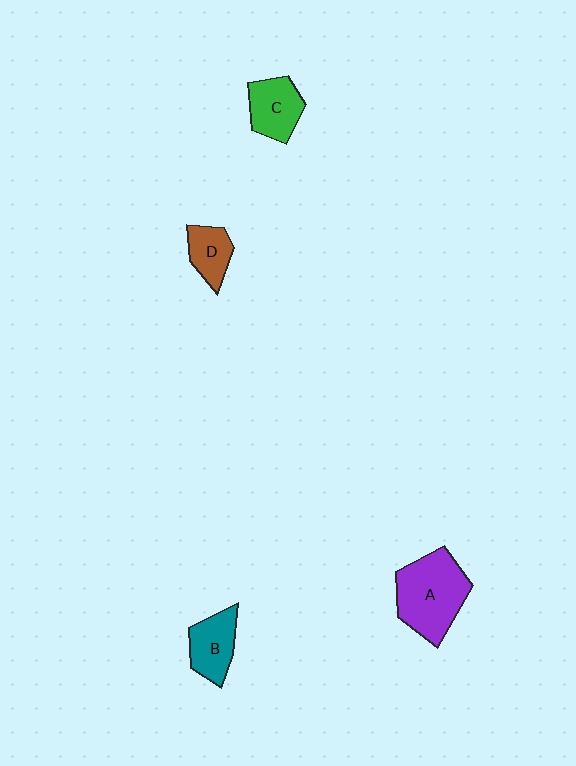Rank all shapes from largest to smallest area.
From largest to smallest: A (purple), C (green), B (teal), D (brown).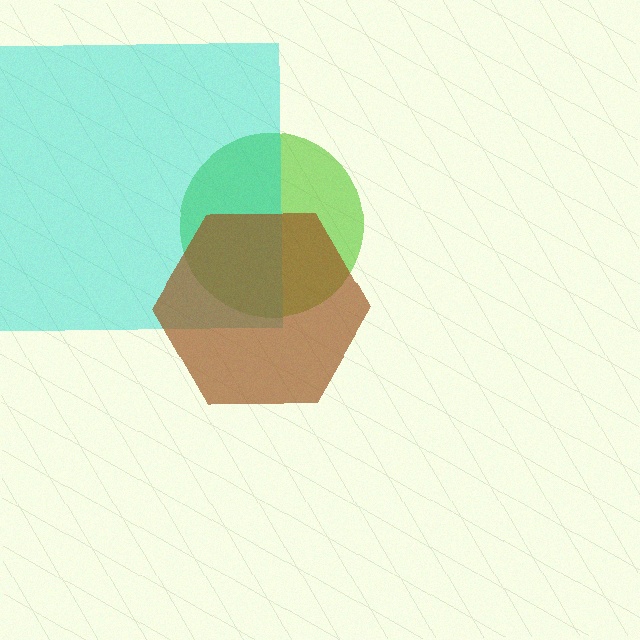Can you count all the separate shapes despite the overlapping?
Yes, there are 3 separate shapes.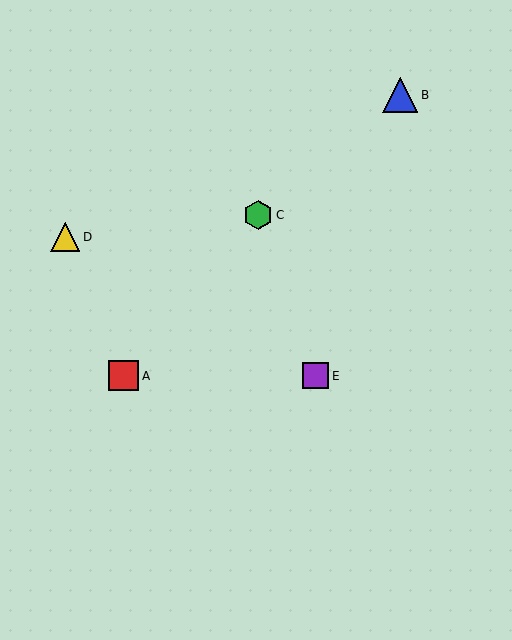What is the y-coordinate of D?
Object D is at y≈237.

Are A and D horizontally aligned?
No, A is at y≈376 and D is at y≈237.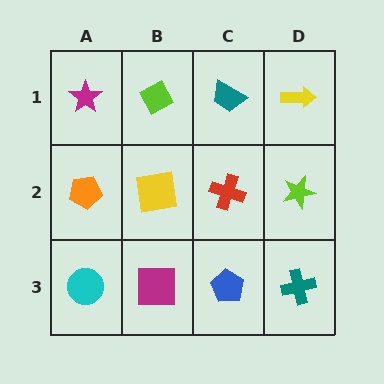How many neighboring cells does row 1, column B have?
3.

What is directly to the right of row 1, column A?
A lime diamond.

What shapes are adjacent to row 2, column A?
A magenta star (row 1, column A), a cyan circle (row 3, column A), a yellow square (row 2, column B).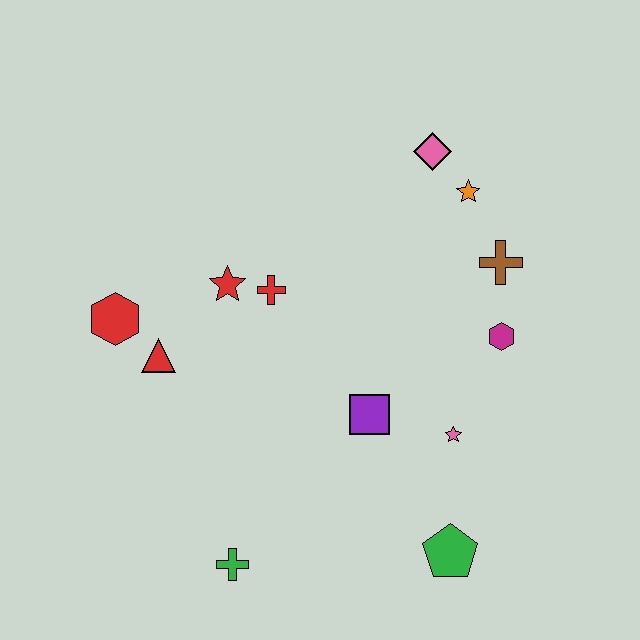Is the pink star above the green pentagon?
Yes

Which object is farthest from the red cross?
The green pentagon is farthest from the red cross.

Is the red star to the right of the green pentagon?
No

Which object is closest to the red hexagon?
The red triangle is closest to the red hexagon.